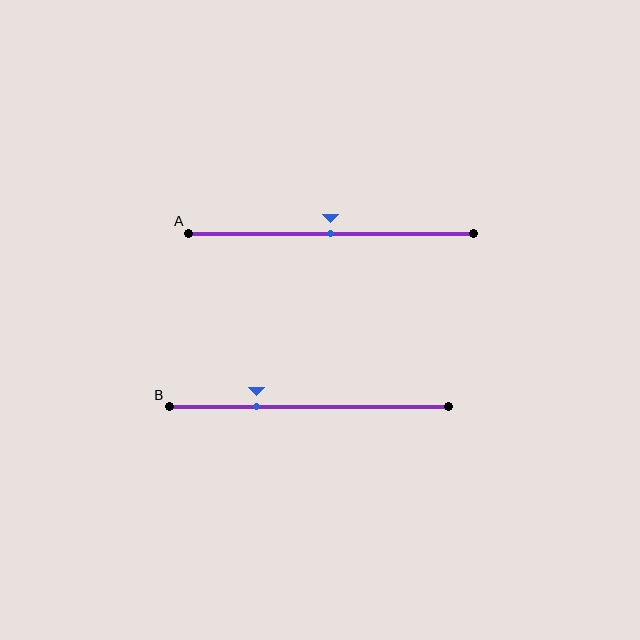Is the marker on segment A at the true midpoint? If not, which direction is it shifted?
Yes, the marker on segment A is at the true midpoint.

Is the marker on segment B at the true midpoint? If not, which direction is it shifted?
No, the marker on segment B is shifted to the left by about 19% of the segment length.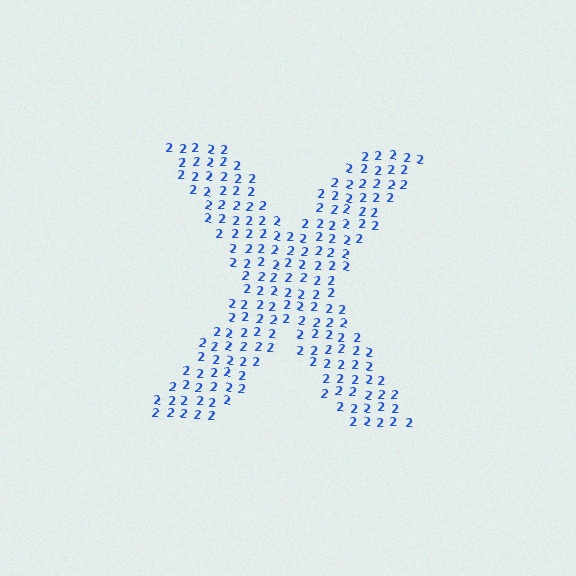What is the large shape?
The large shape is the letter X.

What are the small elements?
The small elements are digit 2's.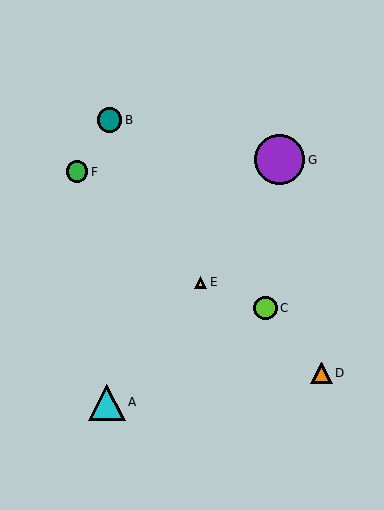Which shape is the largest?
The purple circle (labeled G) is the largest.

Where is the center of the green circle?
The center of the green circle is at (77, 172).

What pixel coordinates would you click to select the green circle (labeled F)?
Click at (77, 172) to select the green circle F.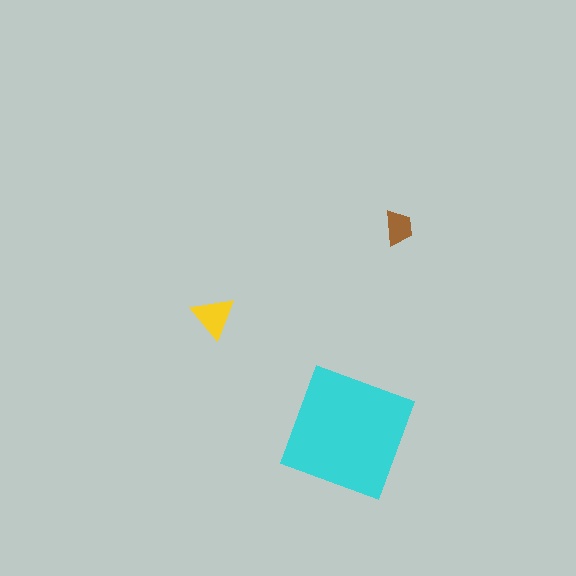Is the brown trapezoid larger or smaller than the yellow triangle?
Smaller.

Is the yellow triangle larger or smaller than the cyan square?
Smaller.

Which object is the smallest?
The brown trapezoid.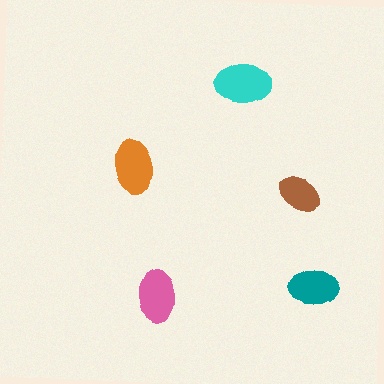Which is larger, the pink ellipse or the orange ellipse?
The orange one.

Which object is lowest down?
The pink ellipse is bottommost.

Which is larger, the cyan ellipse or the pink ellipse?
The cyan one.